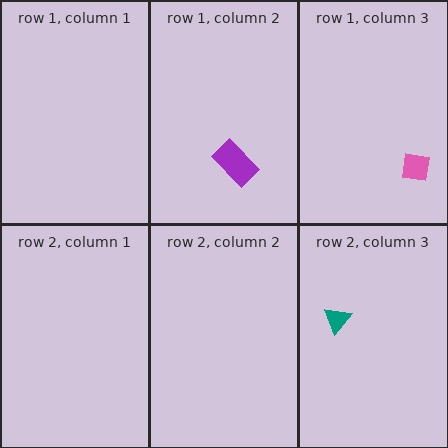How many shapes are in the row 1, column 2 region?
1.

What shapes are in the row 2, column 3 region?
The teal triangle.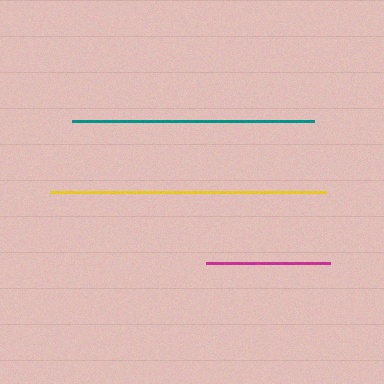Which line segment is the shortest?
The magenta line is the shortest at approximately 124 pixels.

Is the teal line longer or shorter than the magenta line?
The teal line is longer than the magenta line.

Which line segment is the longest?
The yellow line is the longest at approximately 276 pixels.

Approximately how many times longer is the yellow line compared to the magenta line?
The yellow line is approximately 2.2 times the length of the magenta line.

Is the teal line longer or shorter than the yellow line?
The yellow line is longer than the teal line.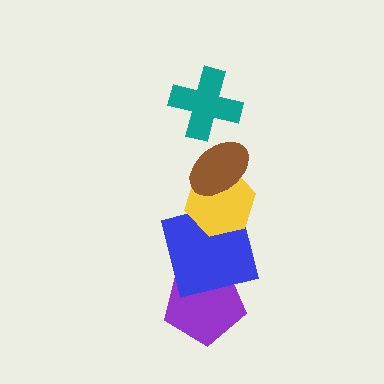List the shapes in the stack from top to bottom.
From top to bottom: the teal cross, the brown ellipse, the yellow hexagon, the blue square, the purple pentagon.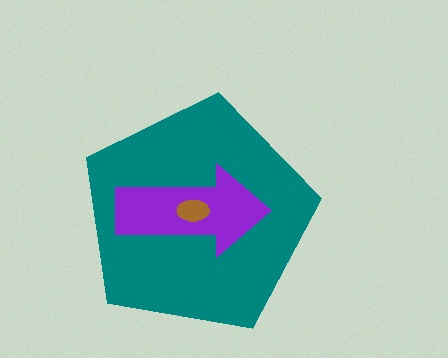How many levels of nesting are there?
3.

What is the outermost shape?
The teal pentagon.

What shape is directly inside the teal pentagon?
The purple arrow.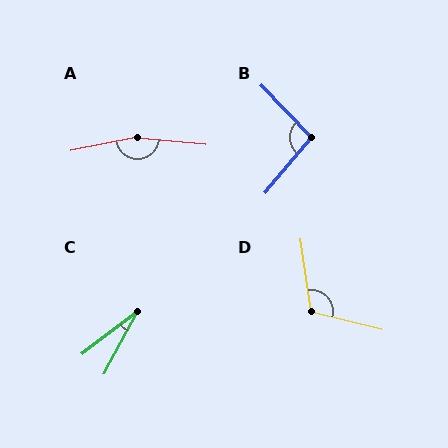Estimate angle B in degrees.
Approximately 96 degrees.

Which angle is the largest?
A, at approximately 163 degrees.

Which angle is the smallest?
C, at approximately 24 degrees.